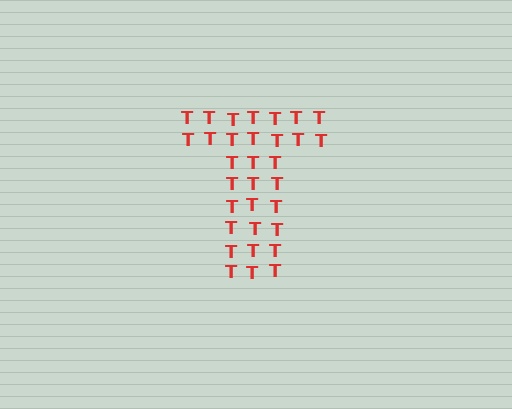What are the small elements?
The small elements are letter T's.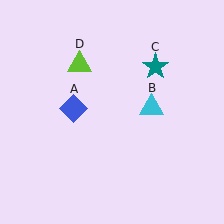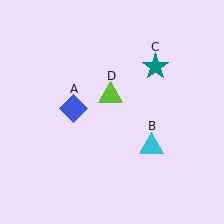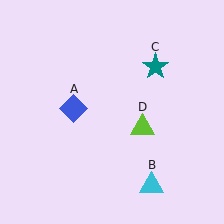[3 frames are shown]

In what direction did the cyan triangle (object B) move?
The cyan triangle (object B) moved down.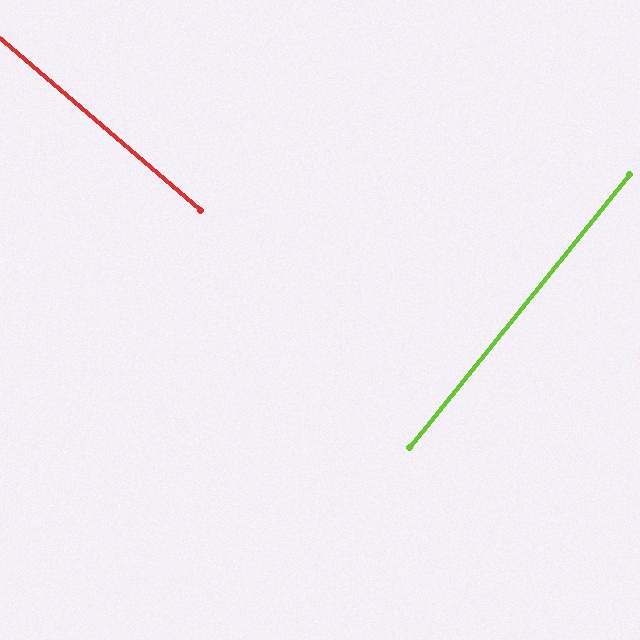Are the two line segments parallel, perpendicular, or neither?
Perpendicular — they meet at approximately 88°.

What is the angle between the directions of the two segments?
Approximately 88 degrees.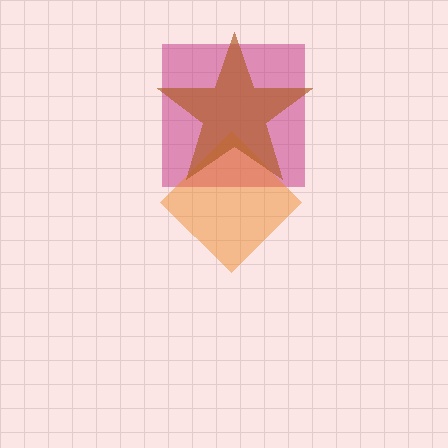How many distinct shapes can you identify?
There are 3 distinct shapes: a magenta square, an orange diamond, a brown star.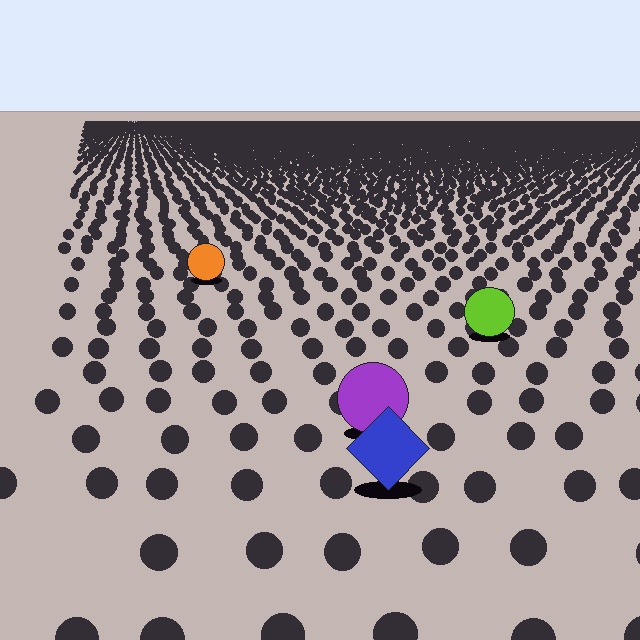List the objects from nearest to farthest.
From nearest to farthest: the blue diamond, the purple circle, the lime circle, the orange circle.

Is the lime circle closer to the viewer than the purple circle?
No. The purple circle is closer — you can tell from the texture gradient: the ground texture is coarser near it.